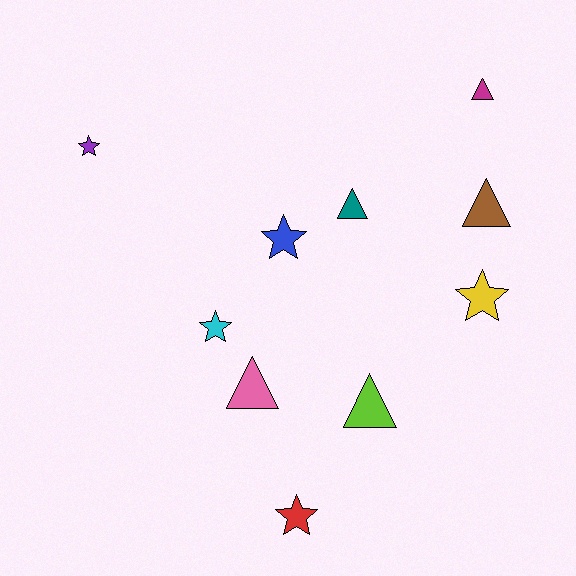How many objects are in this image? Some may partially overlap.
There are 10 objects.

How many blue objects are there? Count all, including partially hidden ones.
There is 1 blue object.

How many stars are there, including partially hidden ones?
There are 5 stars.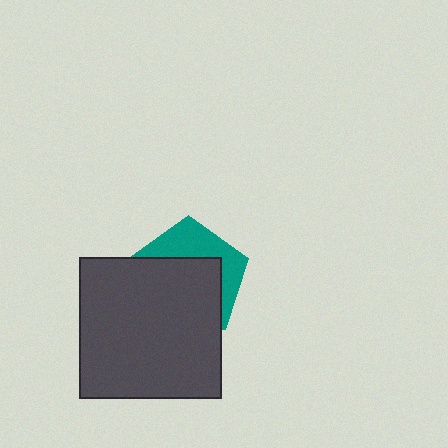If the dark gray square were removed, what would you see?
You would see the complete teal pentagon.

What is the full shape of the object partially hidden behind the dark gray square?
The partially hidden object is a teal pentagon.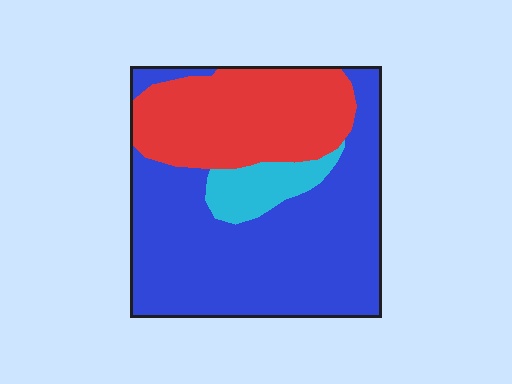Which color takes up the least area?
Cyan, at roughly 10%.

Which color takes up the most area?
Blue, at roughly 60%.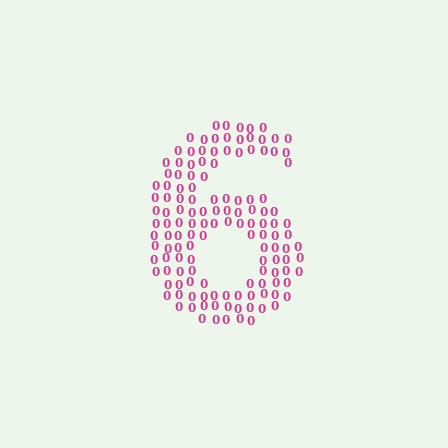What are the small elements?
The small elements are digit 0's.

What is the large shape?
The large shape is the digit 6.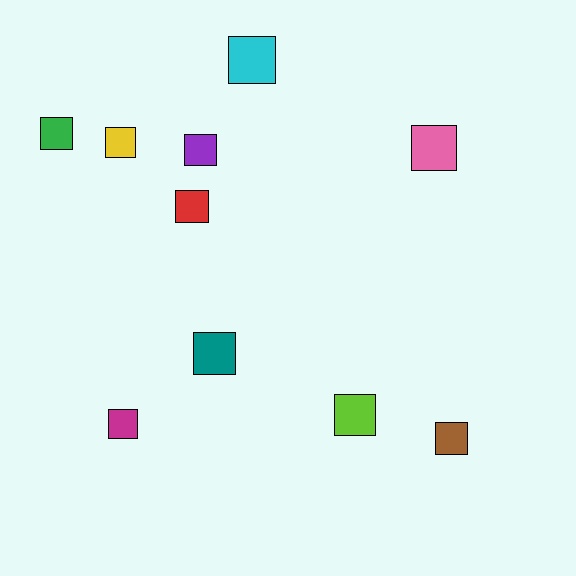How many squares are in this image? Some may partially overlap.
There are 10 squares.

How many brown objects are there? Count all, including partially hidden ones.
There is 1 brown object.